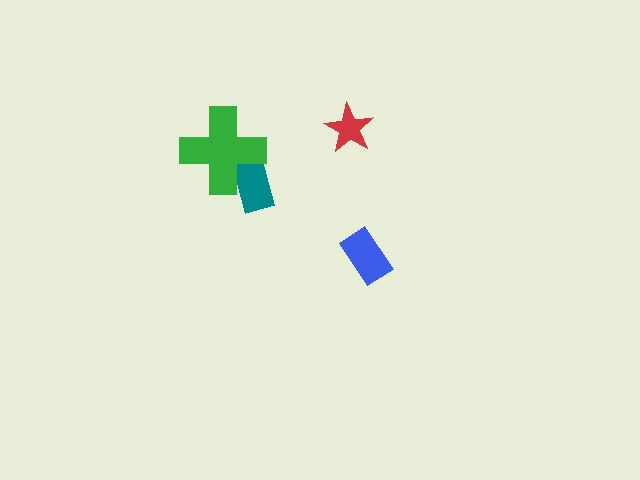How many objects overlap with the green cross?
1 object overlaps with the green cross.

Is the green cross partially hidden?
No, no other shape covers it.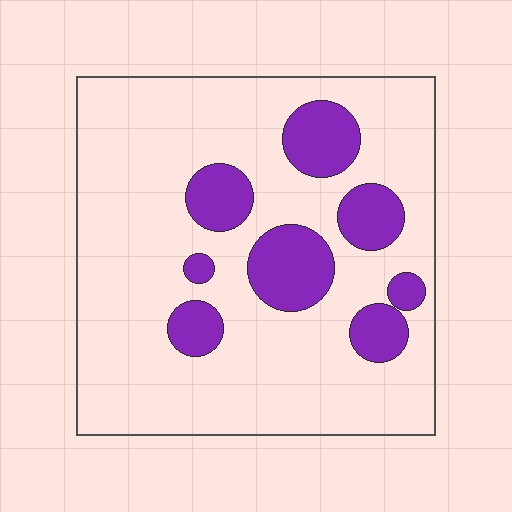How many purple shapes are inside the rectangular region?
8.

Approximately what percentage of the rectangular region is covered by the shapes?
Approximately 20%.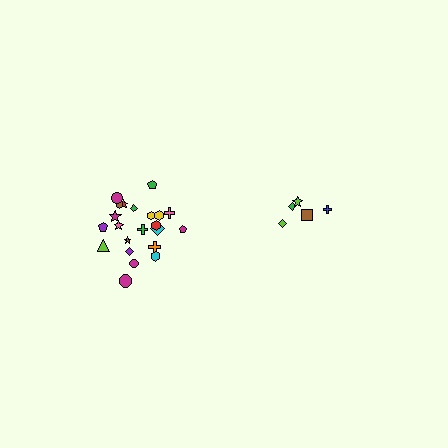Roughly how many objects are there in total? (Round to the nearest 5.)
Roughly 25 objects in total.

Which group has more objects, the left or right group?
The left group.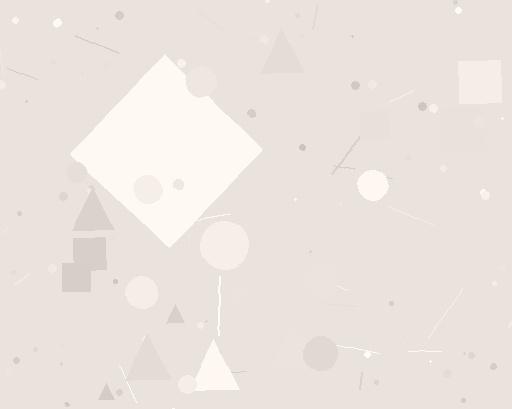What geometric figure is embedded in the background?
A diamond is embedded in the background.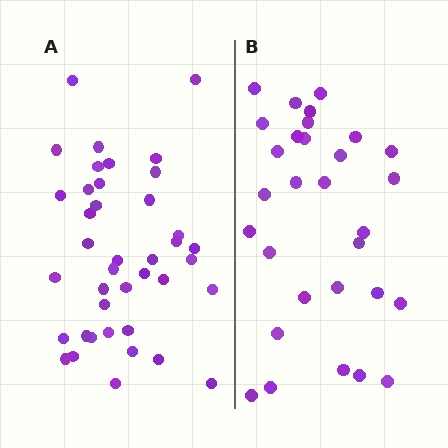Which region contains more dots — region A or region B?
Region A (the left region) has more dots.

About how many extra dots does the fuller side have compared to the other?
Region A has roughly 10 or so more dots than region B.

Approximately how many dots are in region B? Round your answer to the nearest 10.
About 30 dots.